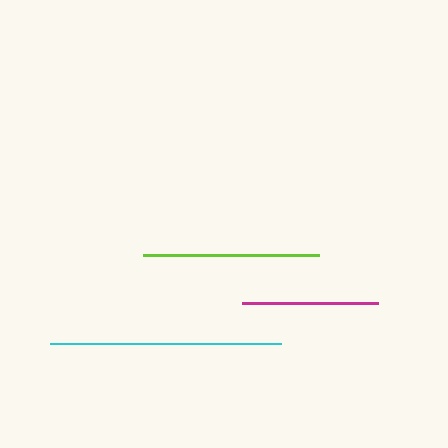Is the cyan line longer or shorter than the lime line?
The cyan line is longer than the lime line.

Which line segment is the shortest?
The magenta line is the shortest at approximately 136 pixels.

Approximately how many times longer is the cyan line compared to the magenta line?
The cyan line is approximately 1.7 times the length of the magenta line.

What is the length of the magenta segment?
The magenta segment is approximately 136 pixels long.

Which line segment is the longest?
The cyan line is the longest at approximately 231 pixels.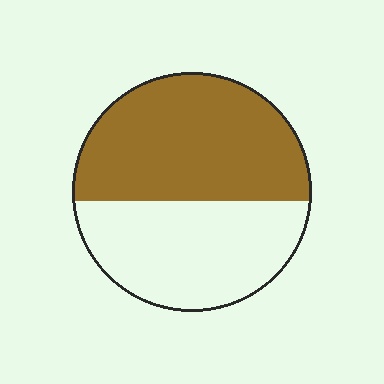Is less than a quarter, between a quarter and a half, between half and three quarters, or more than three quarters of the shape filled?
Between half and three quarters.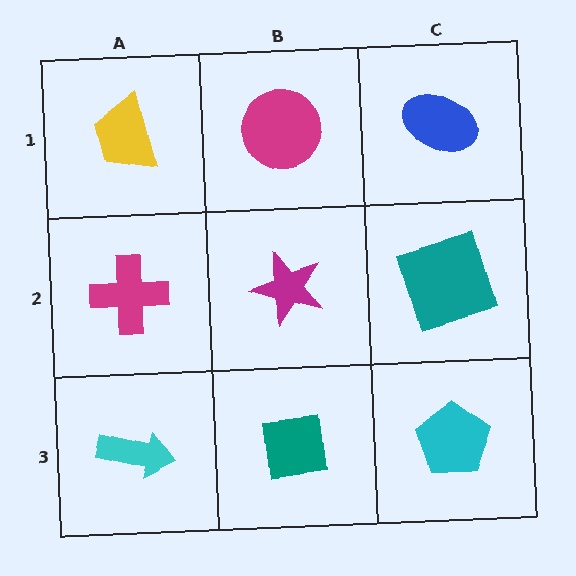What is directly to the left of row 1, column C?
A magenta circle.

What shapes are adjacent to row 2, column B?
A magenta circle (row 1, column B), a teal square (row 3, column B), a magenta cross (row 2, column A), a teal square (row 2, column C).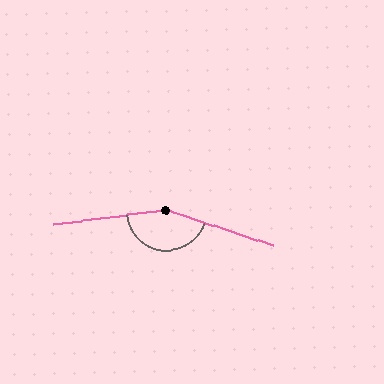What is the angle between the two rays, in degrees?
Approximately 154 degrees.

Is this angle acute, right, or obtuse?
It is obtuse.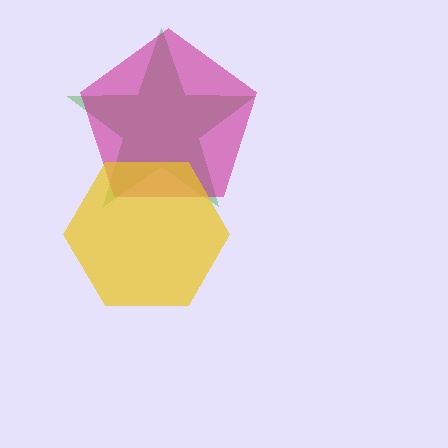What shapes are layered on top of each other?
The layered shapes are: a green star, a magenta pentagon, a yellow hexagon.